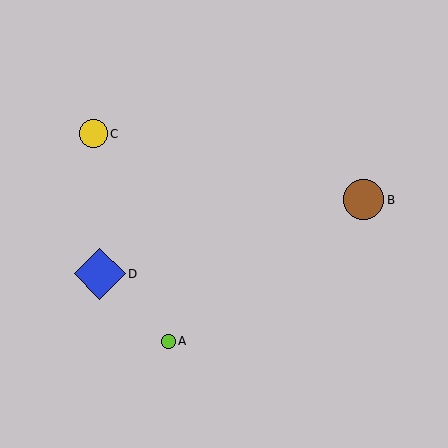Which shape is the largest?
The blue diamond (labeled D) is the largest.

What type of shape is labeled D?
Shape D is a blue diamond.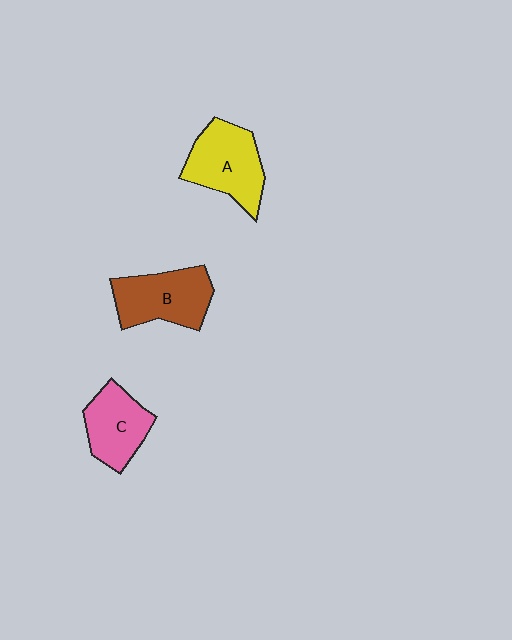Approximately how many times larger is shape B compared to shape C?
Approximately 1.2 times.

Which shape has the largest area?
Shape A (yellow).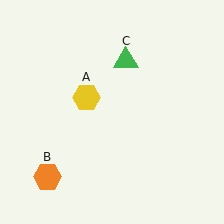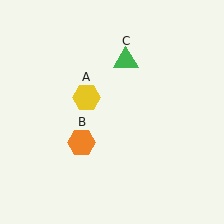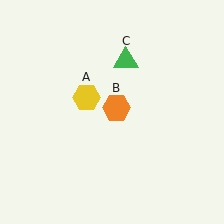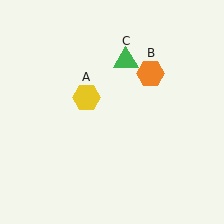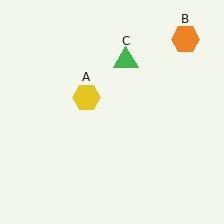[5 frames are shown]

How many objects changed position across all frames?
1 object changed position: orange hexagon (object B).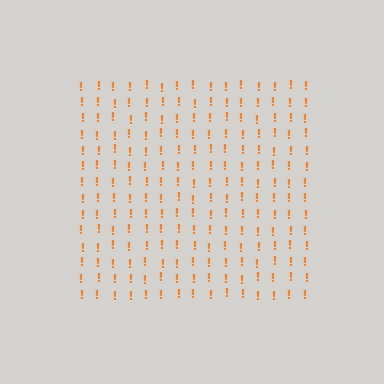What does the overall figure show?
The overall figure shows a square.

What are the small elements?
The small elements are exclamation marks.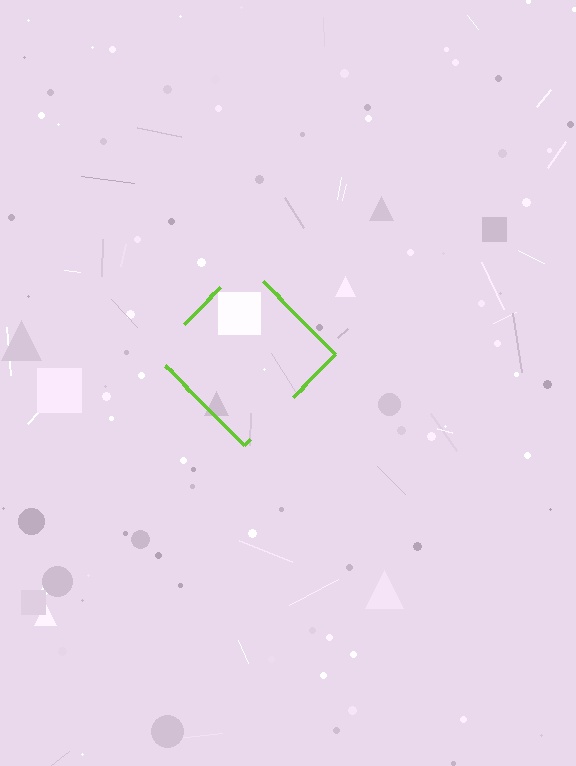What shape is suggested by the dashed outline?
The dashed outline suggests a diamond.